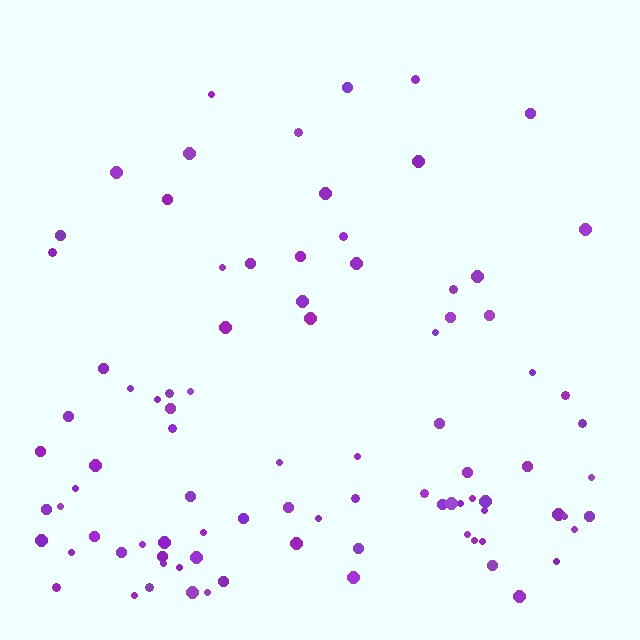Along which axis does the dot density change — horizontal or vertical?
Vertical.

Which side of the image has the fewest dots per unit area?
The top.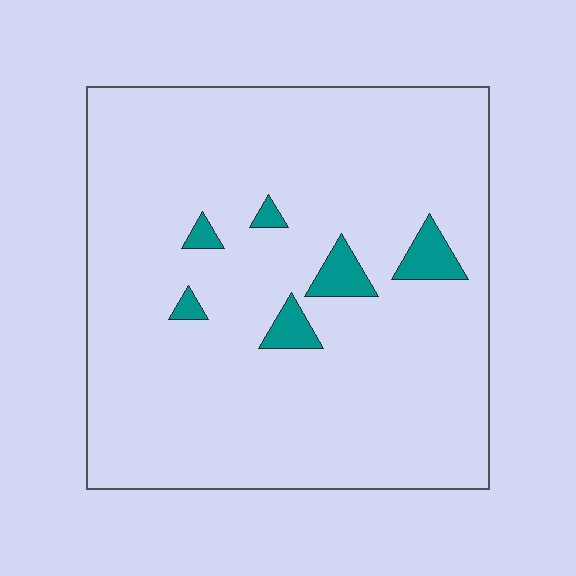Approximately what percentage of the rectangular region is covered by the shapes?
Approximately 5%.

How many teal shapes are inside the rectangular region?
6.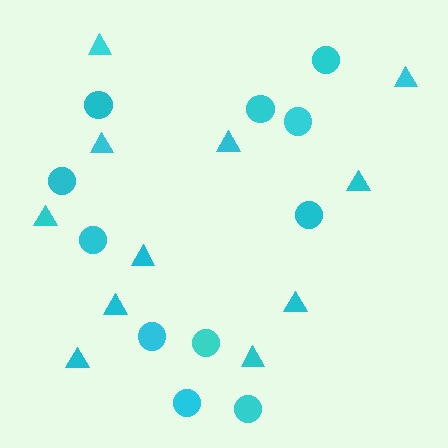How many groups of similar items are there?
There are 2 groups: one group of circles (11) and one group of triangles (11).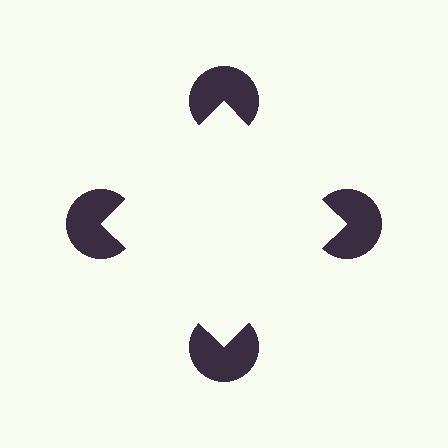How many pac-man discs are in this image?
There are 4 — one at each vertex of the illusory square.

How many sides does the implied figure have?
4 sides.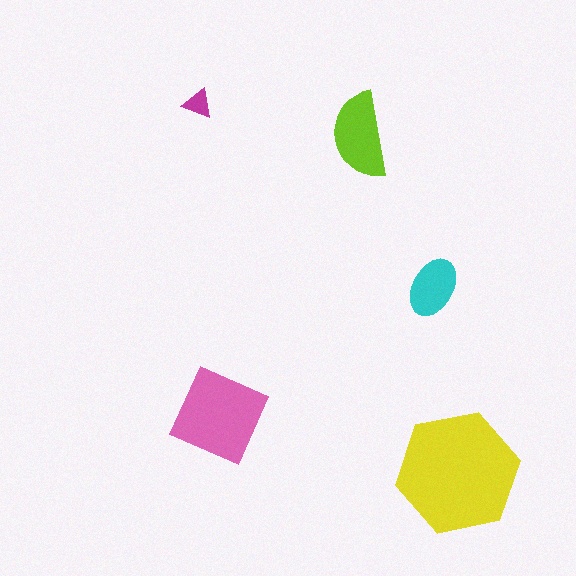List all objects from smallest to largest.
The magenta triangle, the cyan ellipse, the lime semicircle, the pink diamond, the yellow hexagon.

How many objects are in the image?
There are 5 objects in the image.